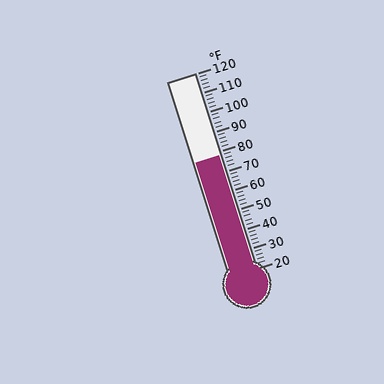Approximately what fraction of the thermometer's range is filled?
The thermometer is filled to approximately 60% of its range.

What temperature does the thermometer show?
The thermometer shows approximately 78°F.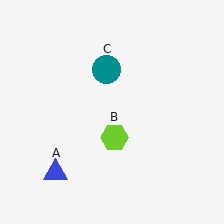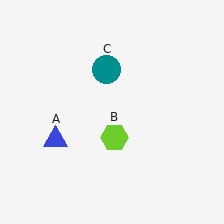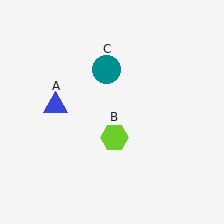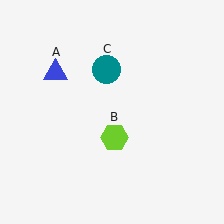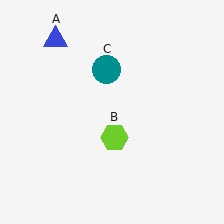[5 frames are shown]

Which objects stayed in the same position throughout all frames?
Lime hexagon (object B) and teal circle (object C) remained stationary.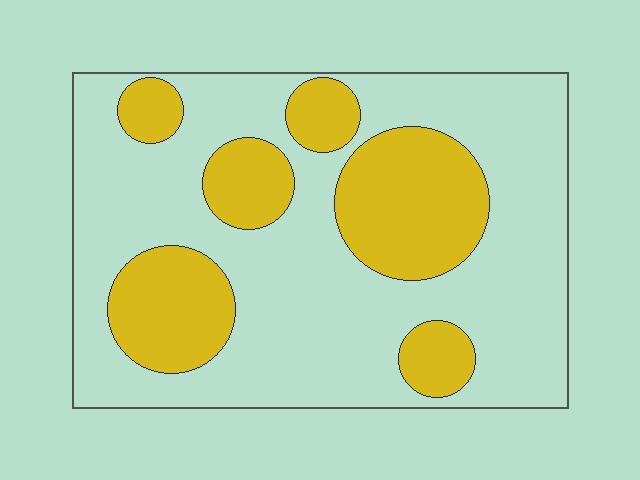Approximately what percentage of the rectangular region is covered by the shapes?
Approximately 30%.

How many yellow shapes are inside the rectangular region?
6.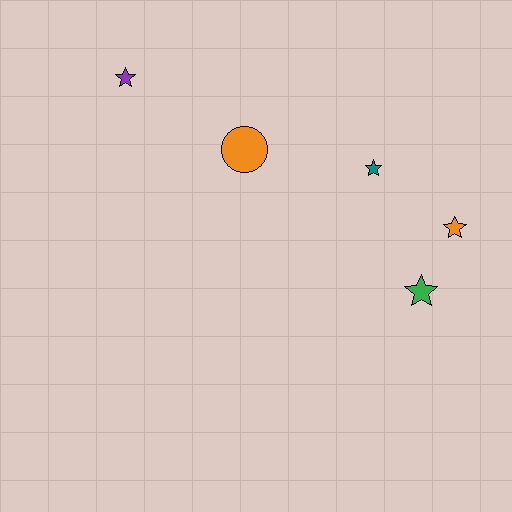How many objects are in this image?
There are 5 objects.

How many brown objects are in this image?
There are no brown objects.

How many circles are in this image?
There is 1 circle.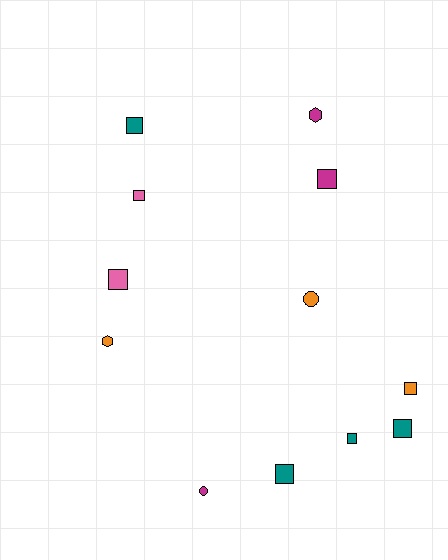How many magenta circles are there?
There is 1 magenta circle.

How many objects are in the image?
There are 12 objects.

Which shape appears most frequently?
Square, with 8 objects.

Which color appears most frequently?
Teal, with 4 objects.